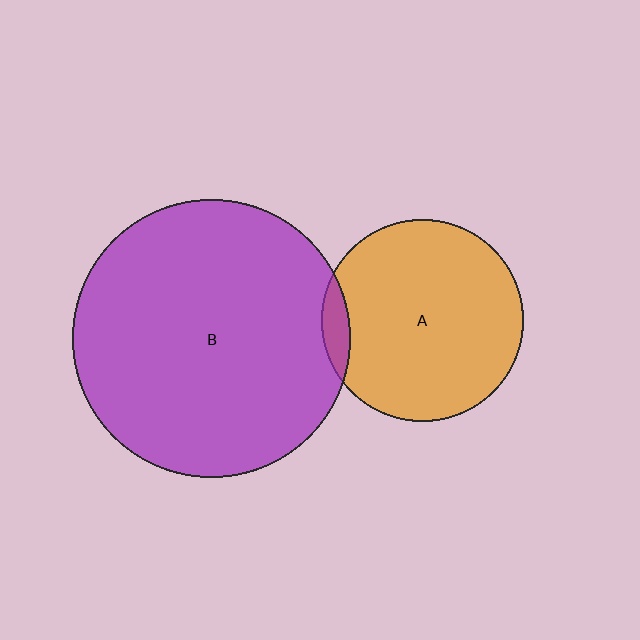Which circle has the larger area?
Circle B (purple).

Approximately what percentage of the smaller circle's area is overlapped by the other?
Approximately 5%.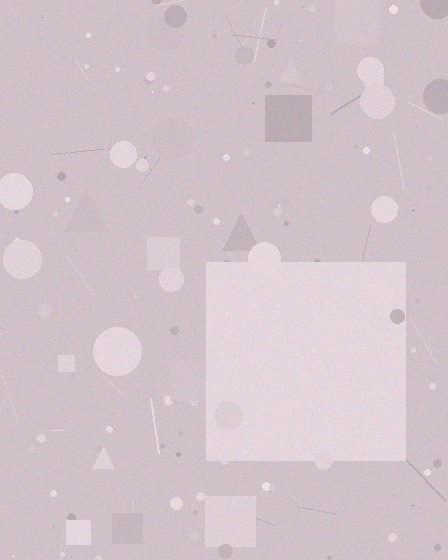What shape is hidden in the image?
A square is hidden in the image.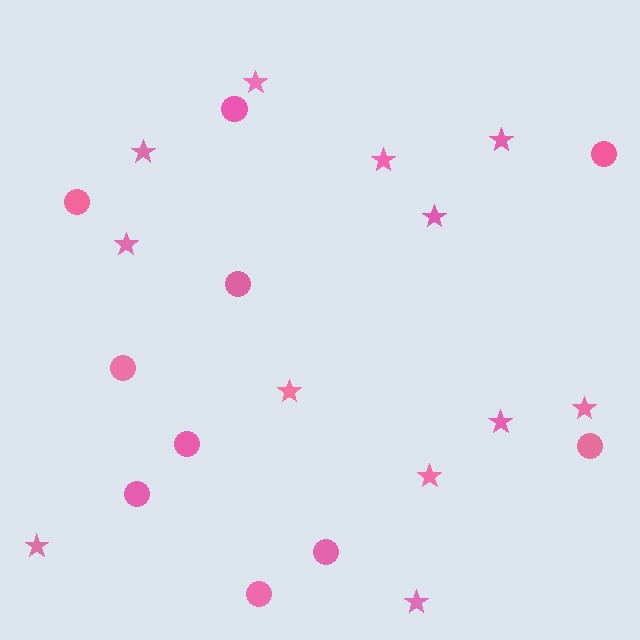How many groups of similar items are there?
There are 2 groups: one group of circles (10) and one group of stars (12).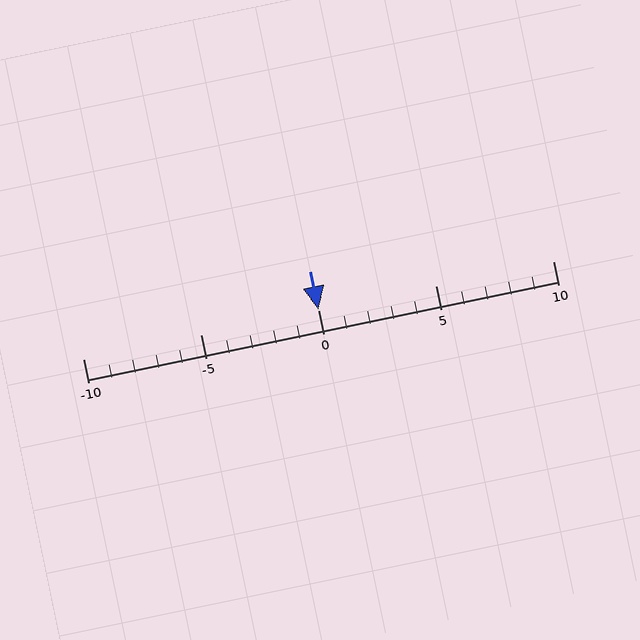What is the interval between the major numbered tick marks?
The major tick marks are spaced 5 units apart.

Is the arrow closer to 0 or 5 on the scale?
The arrow is closer to 0.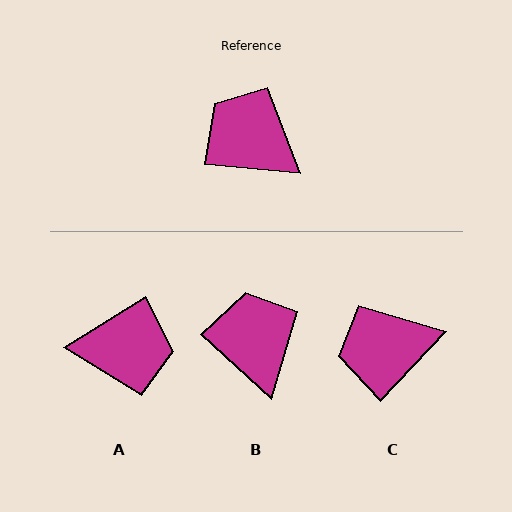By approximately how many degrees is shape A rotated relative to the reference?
Approximately 142 degrees clockwise.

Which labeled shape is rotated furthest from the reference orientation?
A, about 142 degrees away.